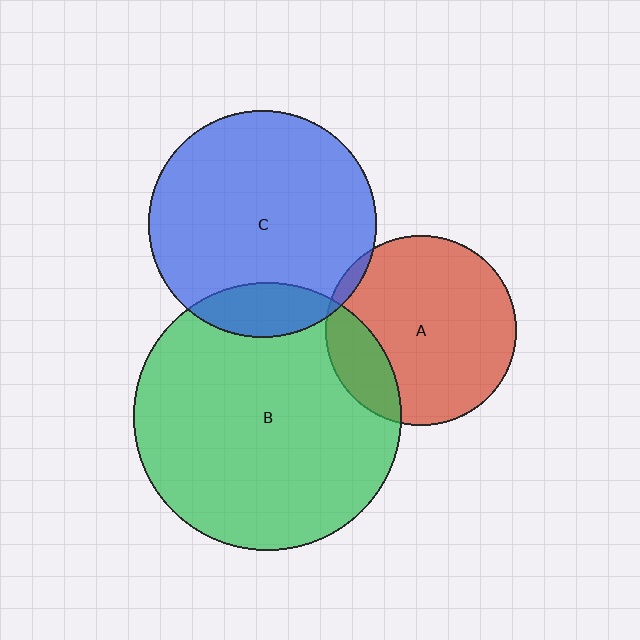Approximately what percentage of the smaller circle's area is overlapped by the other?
Approximately 20%.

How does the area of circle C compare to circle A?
Approximately 1.4 times.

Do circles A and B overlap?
Yes.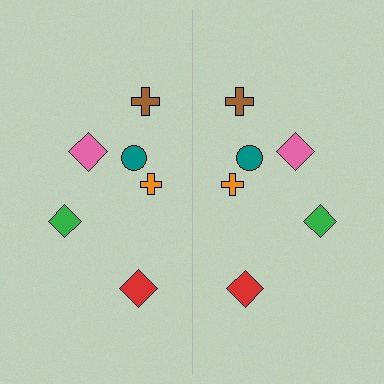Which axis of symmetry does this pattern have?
The pattern has a vertical axis of symmetry running through the center of the image.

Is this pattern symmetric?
Yes, this pattern has bilateral (reflection) symmetry.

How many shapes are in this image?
There are 12 shapes in this image.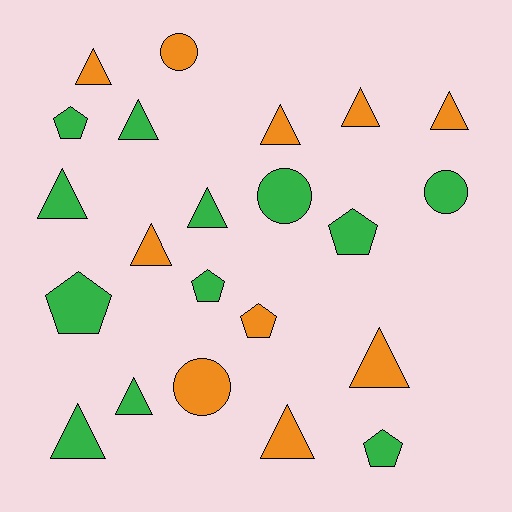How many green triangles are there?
There are 5 green triangles.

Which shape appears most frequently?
Triangle, with 12 objects.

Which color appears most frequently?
Green, with 12 objects.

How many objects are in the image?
There are 22 objects.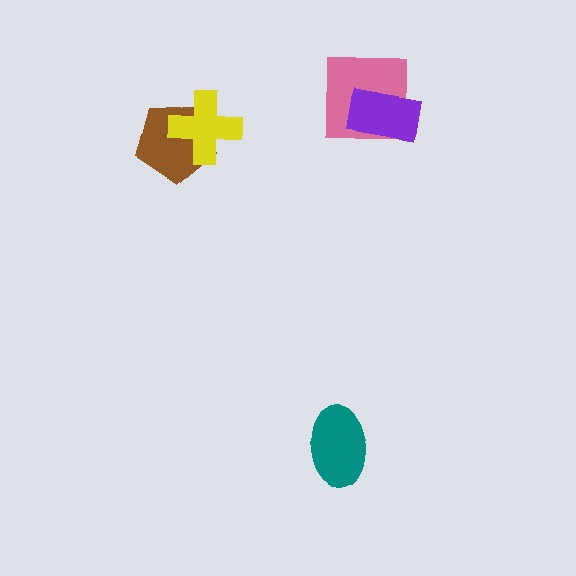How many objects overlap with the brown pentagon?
1 object overlaps with the brown pentagon.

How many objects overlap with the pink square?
1 object overlaps with the pink square.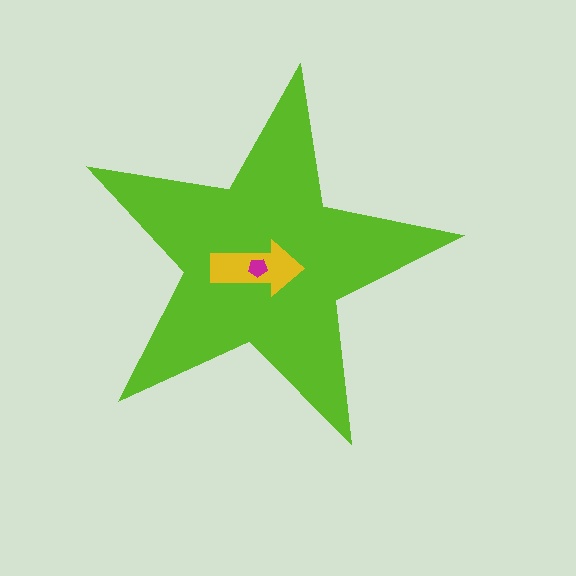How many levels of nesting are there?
3.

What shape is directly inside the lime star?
The yellow arrow.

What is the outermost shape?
The lime star.